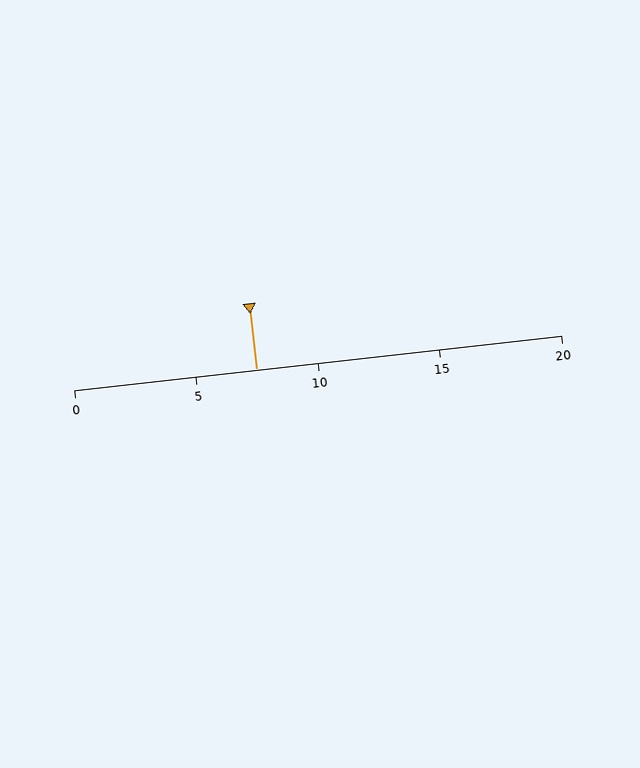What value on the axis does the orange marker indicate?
The marker indicates approximately 7.5.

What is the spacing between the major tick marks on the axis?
The major ticks are spaced 5 apart.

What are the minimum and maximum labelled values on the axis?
The axis runs from 0 to 20.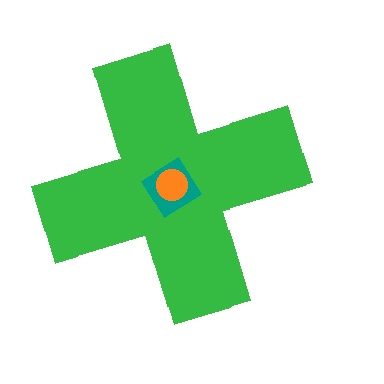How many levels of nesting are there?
3.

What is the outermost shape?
The green cross.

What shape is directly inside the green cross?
The teal diamond.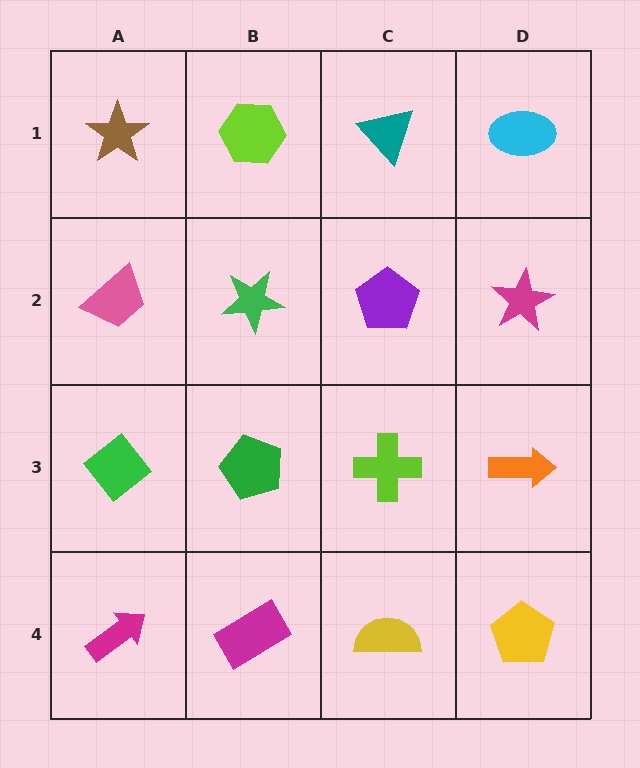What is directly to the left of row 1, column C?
A lime hexagon.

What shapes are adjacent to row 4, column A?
A green diamond (row 3, column A), a magenta rectangle (row 4, column B).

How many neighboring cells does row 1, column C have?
3.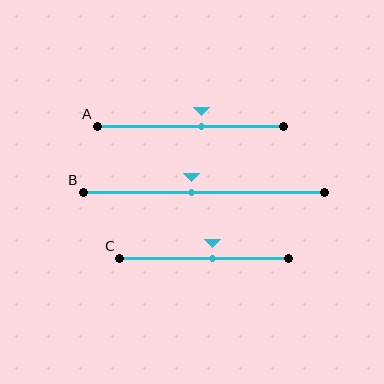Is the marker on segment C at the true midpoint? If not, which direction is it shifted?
No, the marker on segment C is shifted to the right by about 5% of the segment length.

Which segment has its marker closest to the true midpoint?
Segment B has its marker closest to the true midpoint.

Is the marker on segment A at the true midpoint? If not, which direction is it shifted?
No, the marker on segment A is shifted to the right by about 6% of the segment length.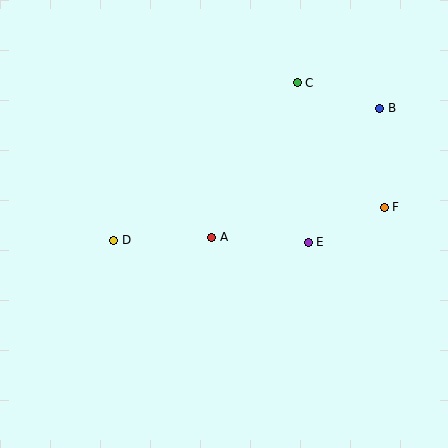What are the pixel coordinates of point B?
Point B is at (380, 108).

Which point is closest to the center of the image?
Point A at (212, 237) is closest to the center.